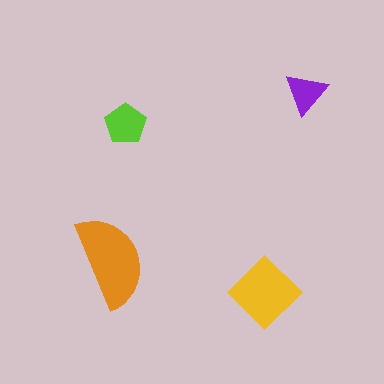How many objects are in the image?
There are 4 objects in the image.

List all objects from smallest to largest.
The purple triangle, the lime pentagon, the yellow diamond, the orange semicircle.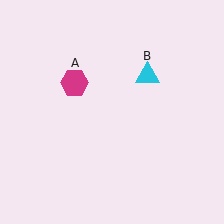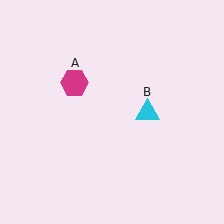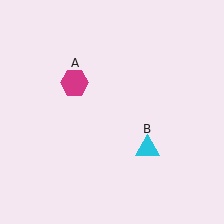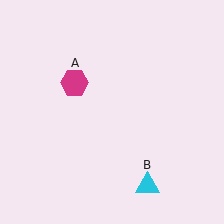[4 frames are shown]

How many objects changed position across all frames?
1 object changed position: cyan triangle (object B).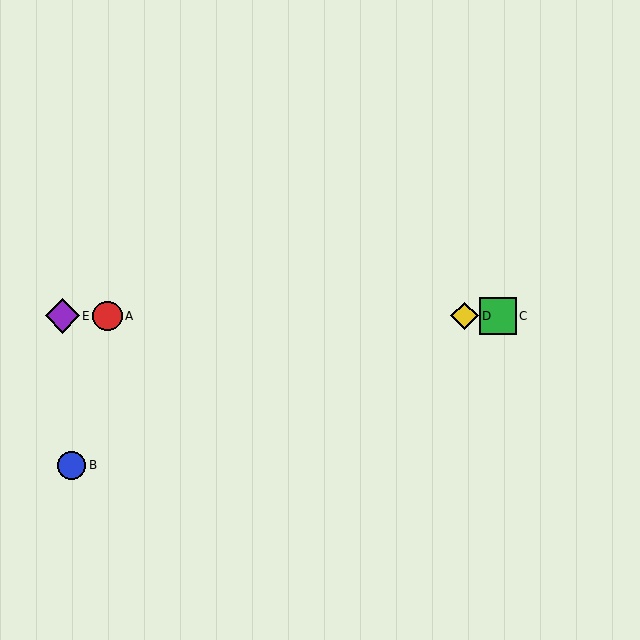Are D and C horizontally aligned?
Yes, both are at y≈316.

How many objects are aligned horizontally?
4 objects (A, C, D, E) are aligned horizontally.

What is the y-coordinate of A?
Object A is at y≈316.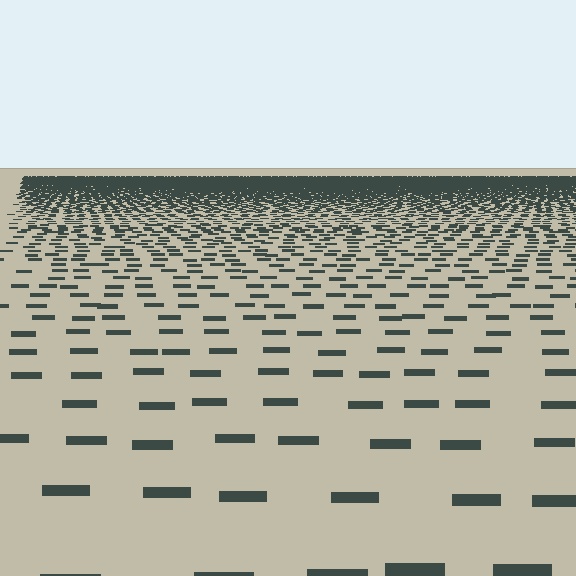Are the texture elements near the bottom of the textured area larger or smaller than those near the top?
Larger. Near the bottom, elements are closer to the viewer and appear at a bigger on-screen size.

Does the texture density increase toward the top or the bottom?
Density increases toward the top.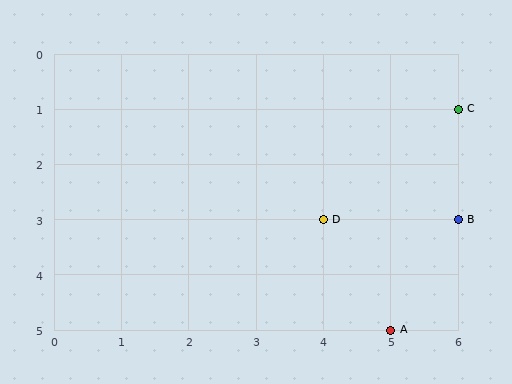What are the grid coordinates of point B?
Point B is at grid coordinates (6, 3).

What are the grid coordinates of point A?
Point A is at grid coordinates (5, 5).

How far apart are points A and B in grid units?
Points A and B are 1 column and 2 rows apart (about 2.2 grid units diagonally).